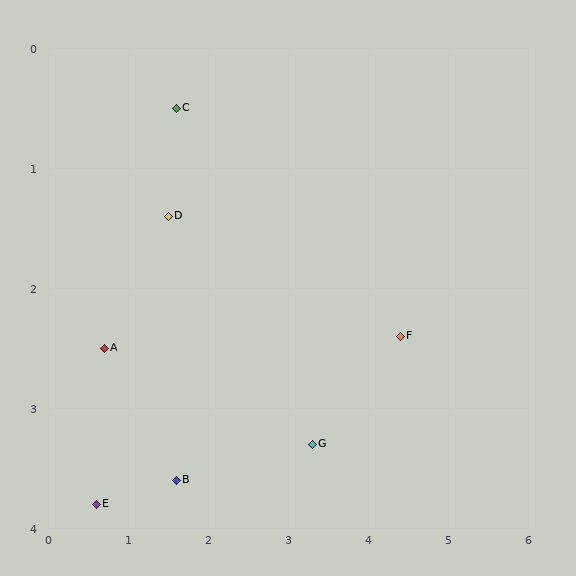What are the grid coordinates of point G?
Point G is at approximately (3.3, 3.3).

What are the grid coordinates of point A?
Point A is at approximately (0.7, 2.5).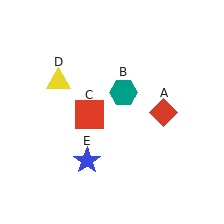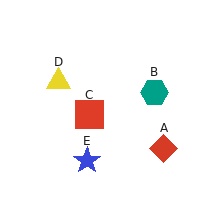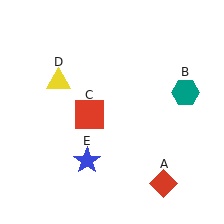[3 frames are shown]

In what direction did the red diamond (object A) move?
The red diamond (object A) moved down.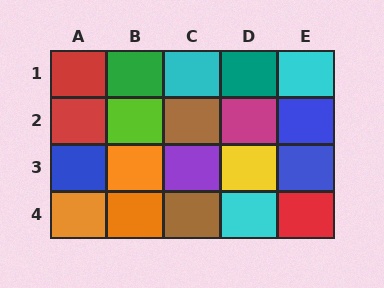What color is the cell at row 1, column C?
Cyan.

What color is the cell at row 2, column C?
Brown.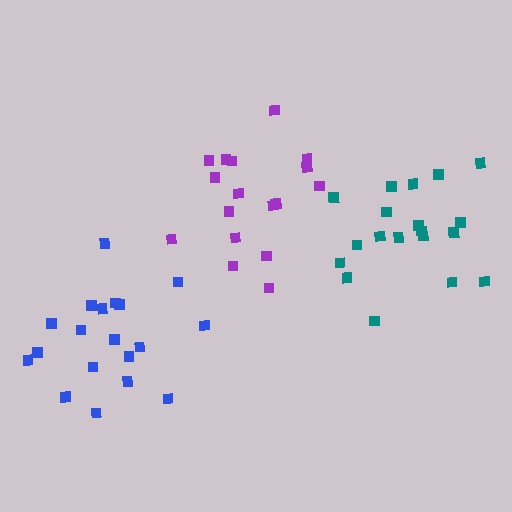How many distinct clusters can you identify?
There are 3 distinct clusters.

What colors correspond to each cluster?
The clusters are colored: purple, blue, teal.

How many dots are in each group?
Group 1: 17 dots, Group 2: 19 dots, Group 3: 19 dots (55 total).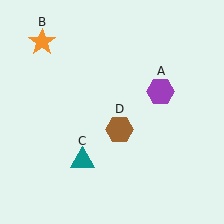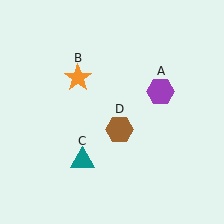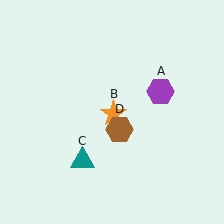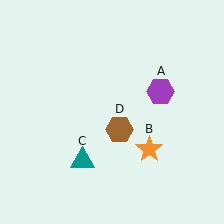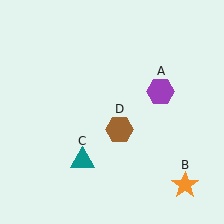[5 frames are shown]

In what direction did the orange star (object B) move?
The orange star (object B) moved down and to the right.